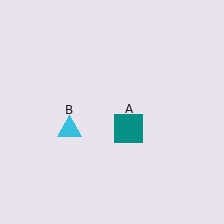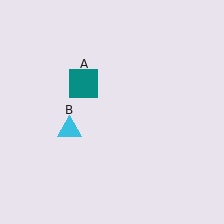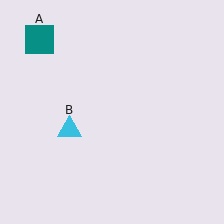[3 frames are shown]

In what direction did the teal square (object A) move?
The teal square (object A) moved up and to the left.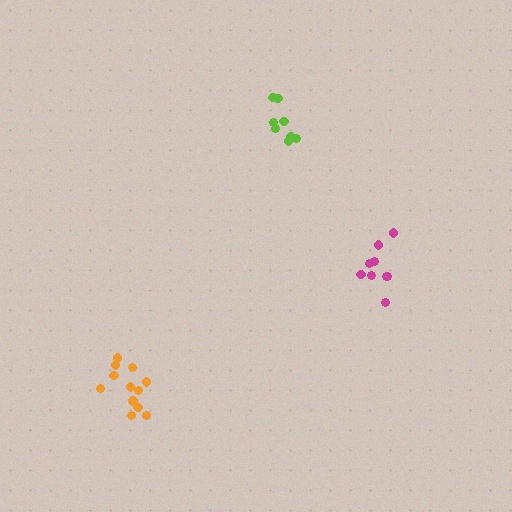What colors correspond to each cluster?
The clusters are colored: lime, orange, magenta.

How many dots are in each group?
Group 1: 8 dots, Group 2: 12 dots, Group 3: 9 dots (29 total).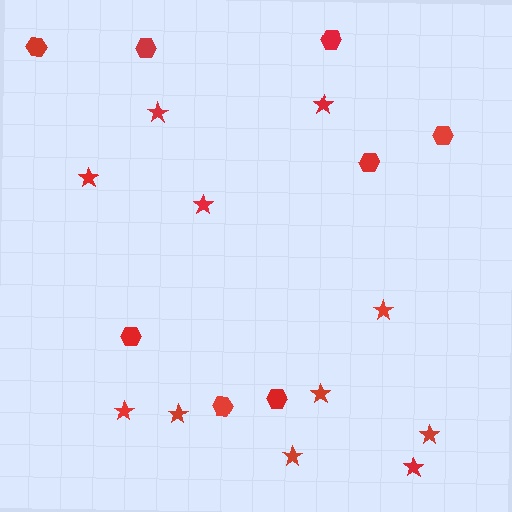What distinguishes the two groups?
There are 2 groups: one group of stars (11) and one group of hexagons (8).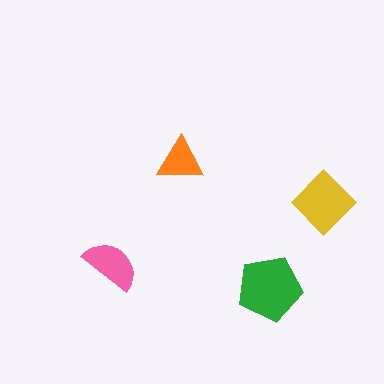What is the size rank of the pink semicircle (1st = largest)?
3rd.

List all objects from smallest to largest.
The orange triangle, the pink semicircle, the yellow diamond, the green pentagon.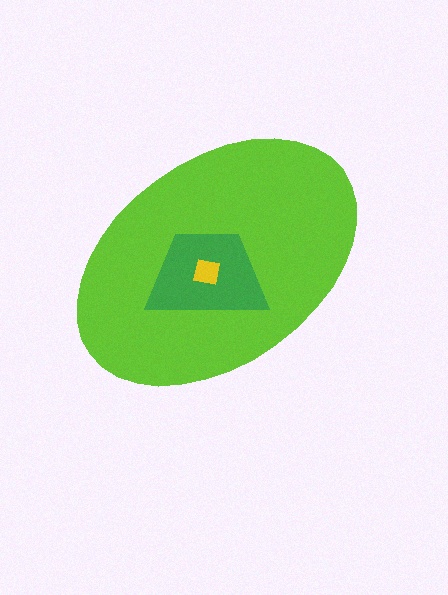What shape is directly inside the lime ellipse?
The green trapezoid.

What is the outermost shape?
The lime ellipse.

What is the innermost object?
The yellow square.